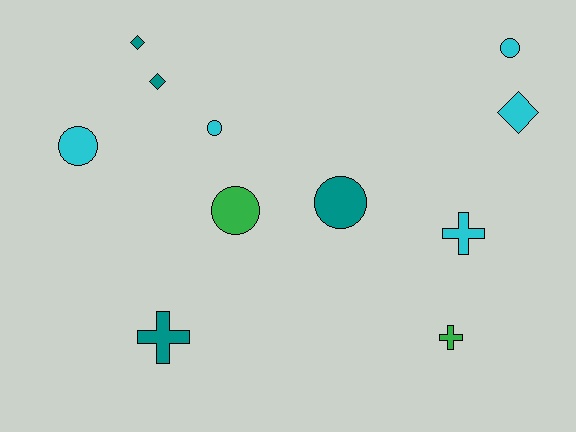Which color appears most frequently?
Cyan, with 5 objects.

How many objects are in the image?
There are 11 objects.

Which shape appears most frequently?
Circle, with 5 objects.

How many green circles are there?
There is 1 green circle.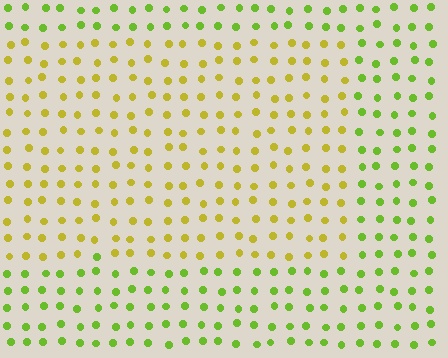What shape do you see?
I see a rectangle.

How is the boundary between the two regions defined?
The boundary is defined purely by a slight shift in hue (about 37 degrees). Spacing, size, and orientation are identical on both sides.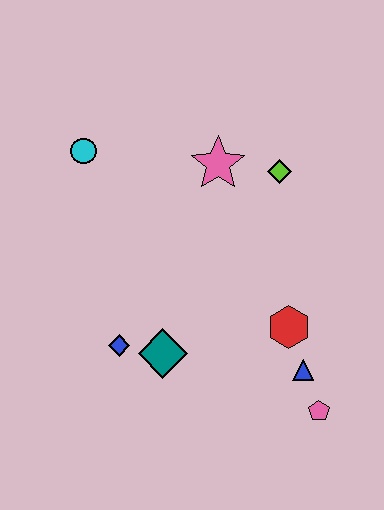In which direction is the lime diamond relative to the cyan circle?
The lime diamond is to the right of the cyan circle.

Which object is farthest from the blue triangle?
The cyan circle is farthest from the blue triangle.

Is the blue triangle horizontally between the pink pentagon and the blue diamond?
Yes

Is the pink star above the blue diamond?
Yes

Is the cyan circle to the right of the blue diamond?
No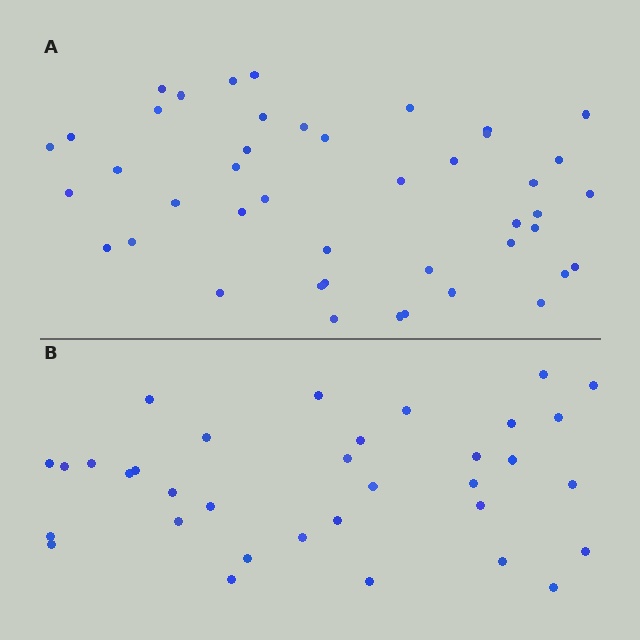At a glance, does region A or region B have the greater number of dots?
Region A (the top region) has more dots.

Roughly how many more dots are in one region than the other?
Region A has roughly 10 or so more dots than region B.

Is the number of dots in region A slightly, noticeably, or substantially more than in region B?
Region A has noticeably more, but not dramatically so. The ratio is roughly 1.3 to 1.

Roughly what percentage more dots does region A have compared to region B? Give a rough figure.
About 30% more.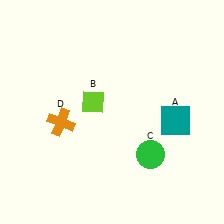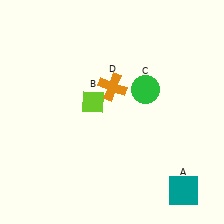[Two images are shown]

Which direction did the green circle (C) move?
The green circle (C) moved up.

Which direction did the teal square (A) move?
The teal square (A) moved down.